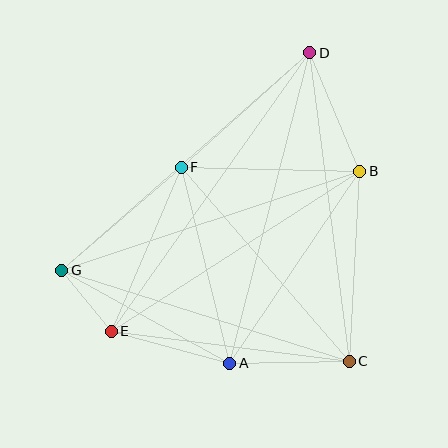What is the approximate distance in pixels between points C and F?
The distance between C and F is approximately 257 pixels.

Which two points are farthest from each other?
Points D and E are farthest from each other.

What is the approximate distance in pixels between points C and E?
The distance between C and E is approximately 240 pixels.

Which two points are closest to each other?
Points E and G are closest to each other.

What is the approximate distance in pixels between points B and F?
The distance between B and F is approximately 178 pixels.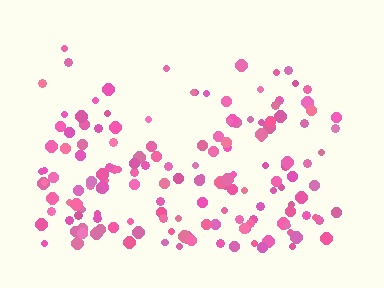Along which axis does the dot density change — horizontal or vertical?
Vertical.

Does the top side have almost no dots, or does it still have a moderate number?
Still a moderate number, just noticeably fewer than the bottom.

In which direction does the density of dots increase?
From top to bottom, with the bottom side densest.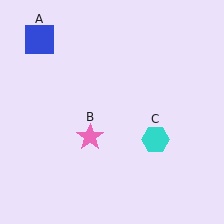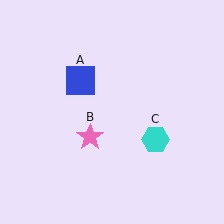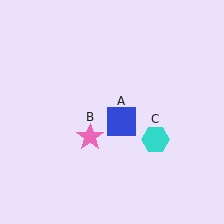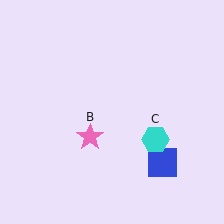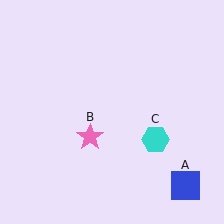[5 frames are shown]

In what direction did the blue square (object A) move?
The blue square (object A) moved down and to the right.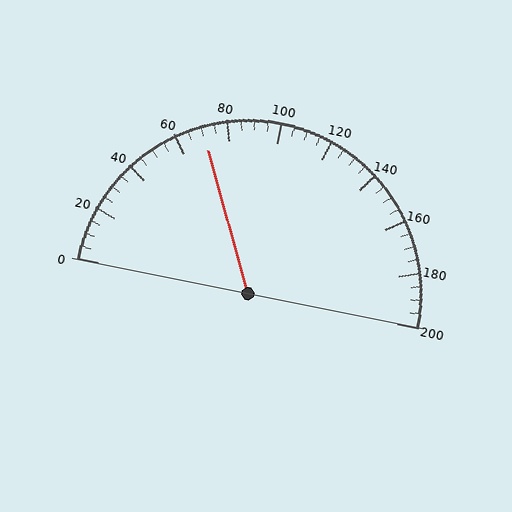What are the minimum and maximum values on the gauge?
The gauge ranges from 0 to 200.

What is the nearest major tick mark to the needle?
The nearest major tick mark is 80.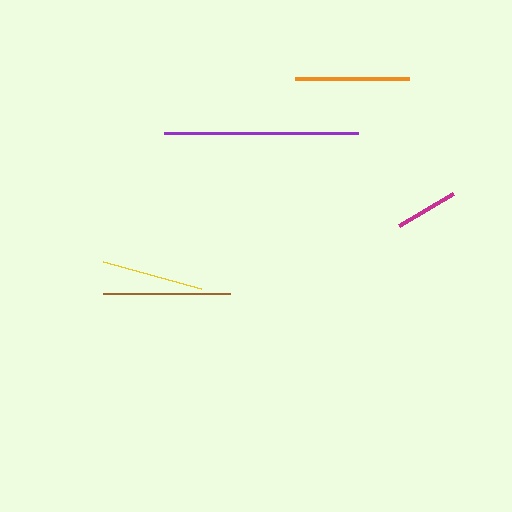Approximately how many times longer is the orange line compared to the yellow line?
The orange line is approximately 1.1 times the length of the yellow line.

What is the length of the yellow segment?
The yellow segment is approximately 101 pixels long.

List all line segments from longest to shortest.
From longest to shortest: purple, brown, orange, yellow, magenta.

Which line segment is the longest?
The purple line is the longest at approximately 194 pixels.